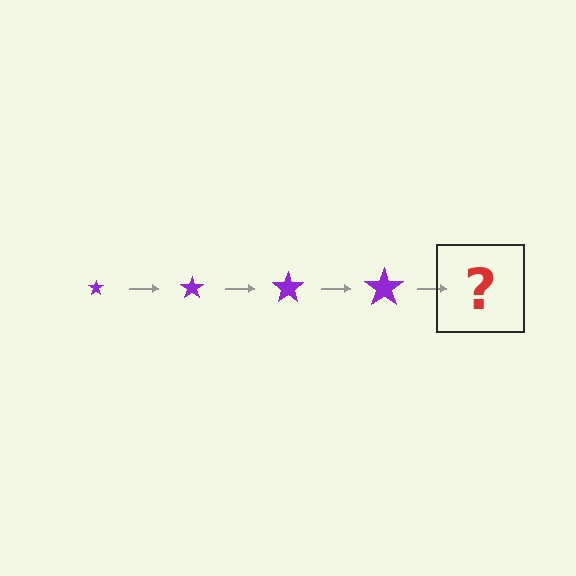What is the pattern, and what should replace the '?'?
The pattern is that the star gets progressively larger each step. The '?' should be a purple star, larger than the previous one.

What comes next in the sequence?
The next element should be a purple star, larger than the previous one.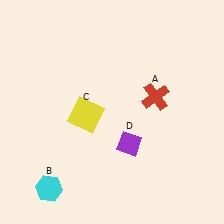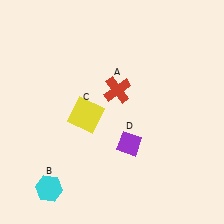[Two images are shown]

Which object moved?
The red cross (A) moved left.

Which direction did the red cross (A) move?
The red cross (A) moved left.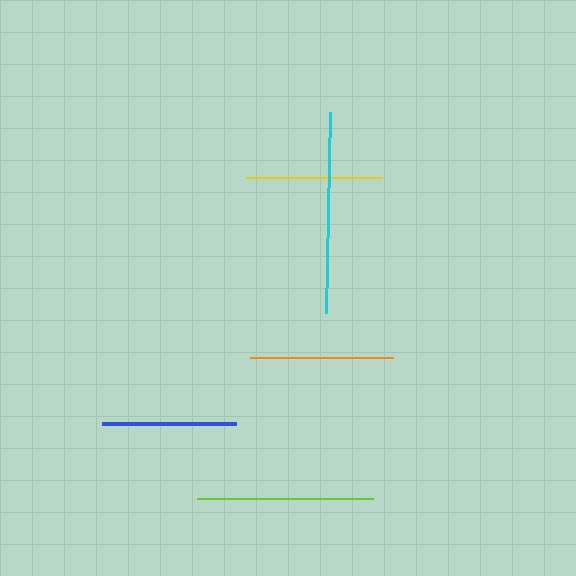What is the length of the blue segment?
The blue segment is approximately 134 pixels long.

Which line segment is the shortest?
The blue line is the shortest at approximately 134 pixels.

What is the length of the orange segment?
The orange segment is approximately 143 pixels long.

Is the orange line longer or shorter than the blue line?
The orange line is longer than the blue line.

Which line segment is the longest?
The cyan line is the longest at approximately 201 pixels.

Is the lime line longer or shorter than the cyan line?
The cyan line is longer than the lime line.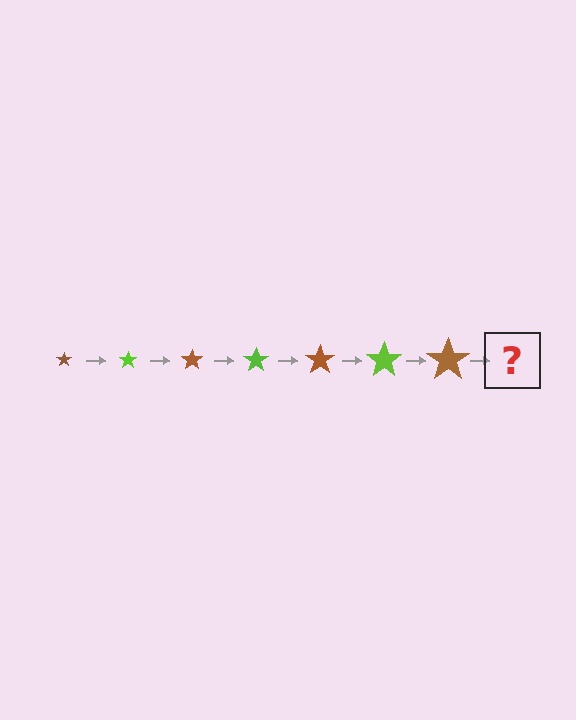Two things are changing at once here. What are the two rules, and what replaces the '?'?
The two rules are that the star grows larger each step and the color cycles through brown and lime. The '?' should be a lime star, larger than the previous one.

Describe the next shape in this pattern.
It should be a lime star, larger than the previous one.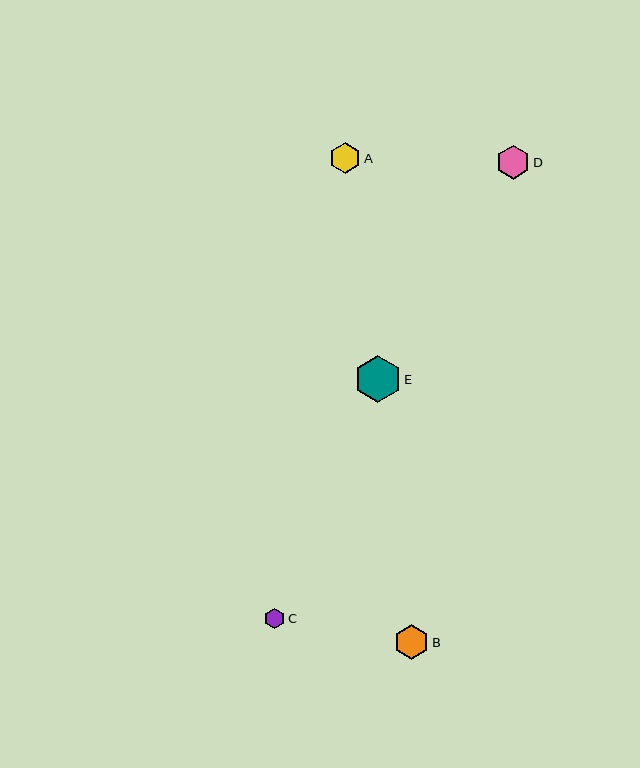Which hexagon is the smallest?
Hexagon C is the smallest with a size of approximately 20 pixels.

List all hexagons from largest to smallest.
From largest to smallest: E, B, D, A, C.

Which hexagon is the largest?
Hexagon E is the largest with a size of approximately 47 pixels.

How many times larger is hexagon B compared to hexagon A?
Hexagon B is approximately 1.1 times the size of hexagon A.